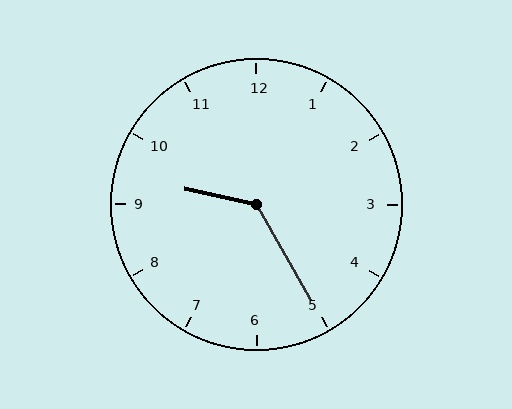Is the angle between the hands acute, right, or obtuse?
It is obtuse.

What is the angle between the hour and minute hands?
Approximately 132 degrees.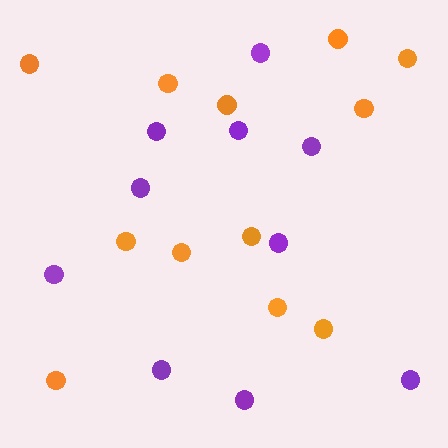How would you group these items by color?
There are 2 groups: one group of orange circles (12) and one group of purple circles (10).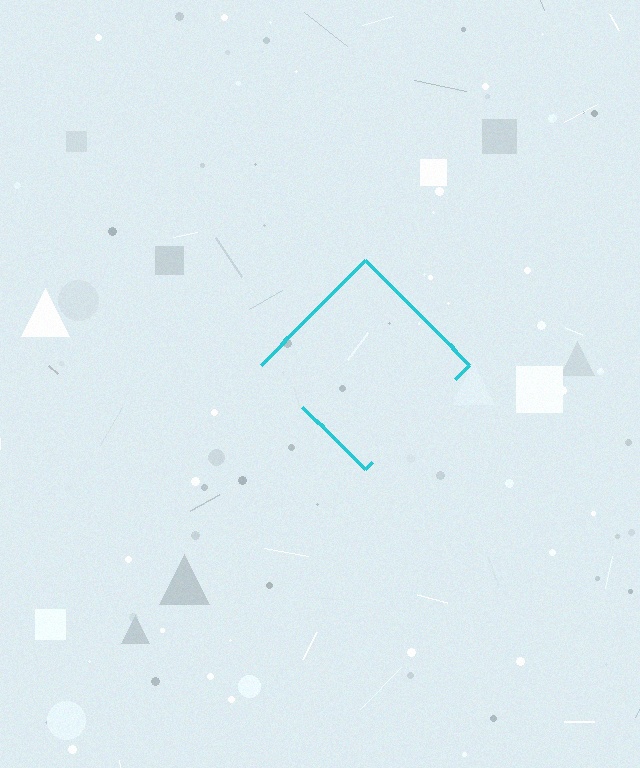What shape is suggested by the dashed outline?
The dashed outline suggests a diamond.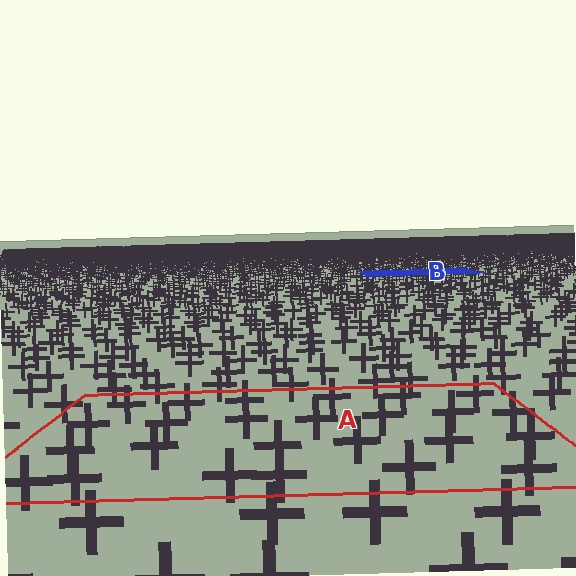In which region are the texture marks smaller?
The texture marks are smaller in region B, because it is farther away.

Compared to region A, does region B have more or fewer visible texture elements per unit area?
Region B has more texture elements per unit area — they are packed more densely because it is farther away.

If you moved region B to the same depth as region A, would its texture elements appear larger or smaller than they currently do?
They would appear larger. At a closer depth, the same texture elements are projected at a bigger on-screen size.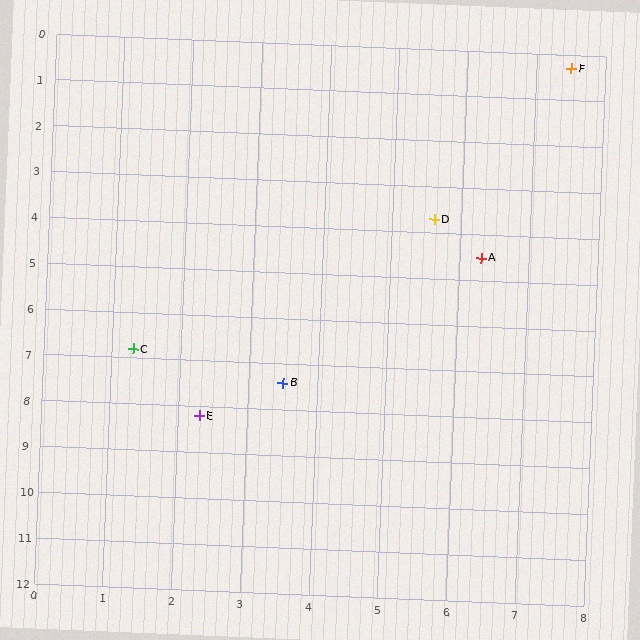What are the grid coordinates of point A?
Point A is at approximately (6.3, 4.5).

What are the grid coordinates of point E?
Point E is at approximately (2.3, 8.2).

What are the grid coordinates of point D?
Point D is at approximately (5.6, 3.7).